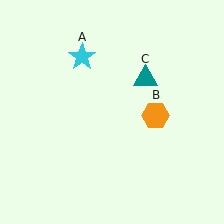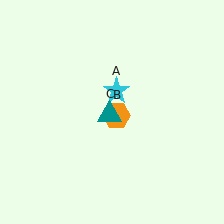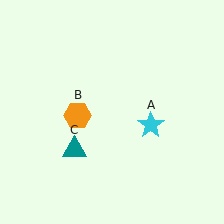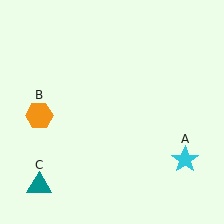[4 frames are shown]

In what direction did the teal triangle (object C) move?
The teal triangle (object C) moved down and to the left.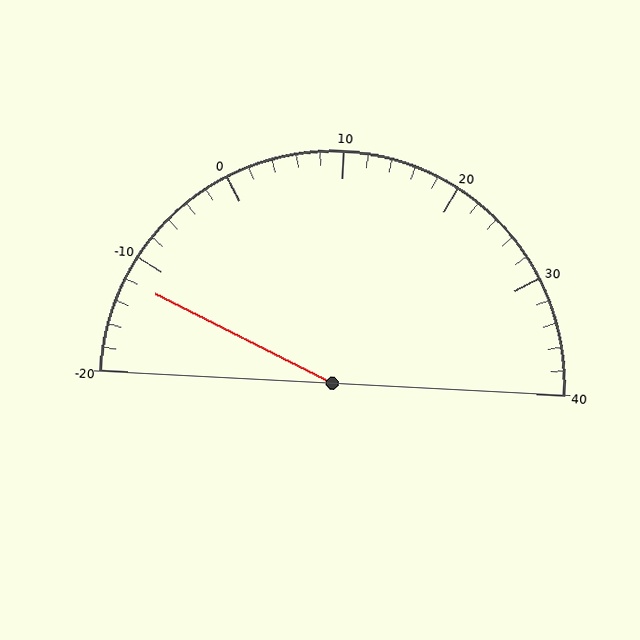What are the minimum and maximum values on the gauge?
The gauge ranges from -20 to 40.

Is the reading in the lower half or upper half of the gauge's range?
The reading is in the lower half of the range (-20 to 40).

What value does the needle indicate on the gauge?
The needle indicates approximately -12.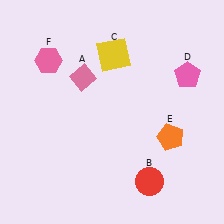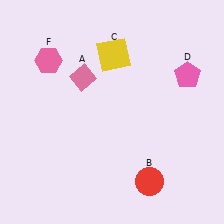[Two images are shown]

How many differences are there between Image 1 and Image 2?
There is 1 difference between the two images.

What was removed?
The orange pentagon (E) was removed in Image 2.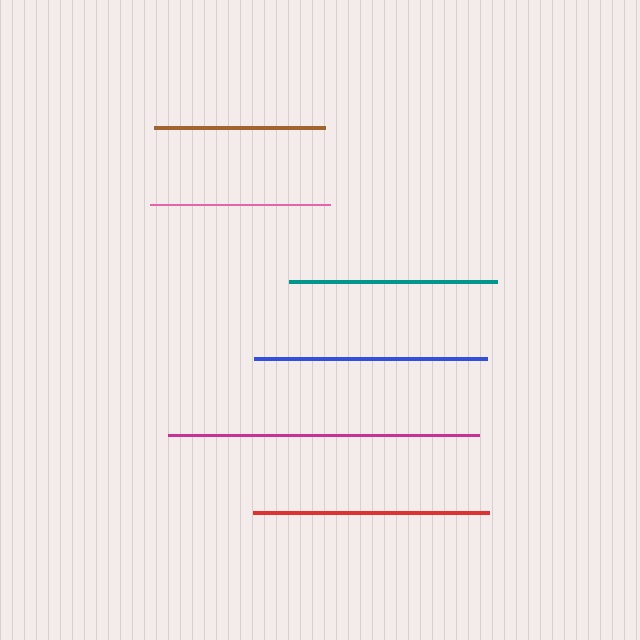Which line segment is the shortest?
The brown line is the shortest at approximately 172 pixels.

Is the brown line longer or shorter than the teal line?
The teal line is longer than the brown line.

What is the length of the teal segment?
The teal segment is approximately 208 pixels long.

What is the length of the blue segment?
The blue segment is approximately 233 pixels long.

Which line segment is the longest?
The magenta line is the longest at approximately 311 pixels.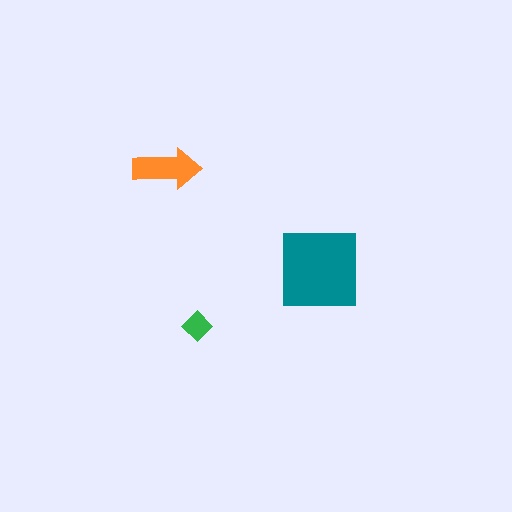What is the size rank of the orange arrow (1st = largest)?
2nd.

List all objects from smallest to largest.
The green diamond, the orange arrow, the teal square.